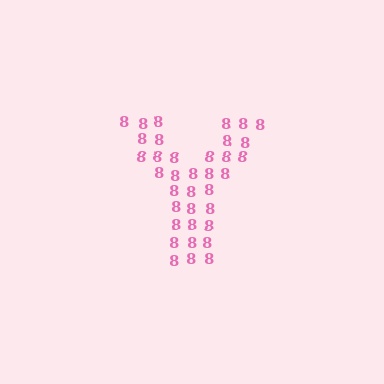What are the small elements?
The small elements are digit 8's.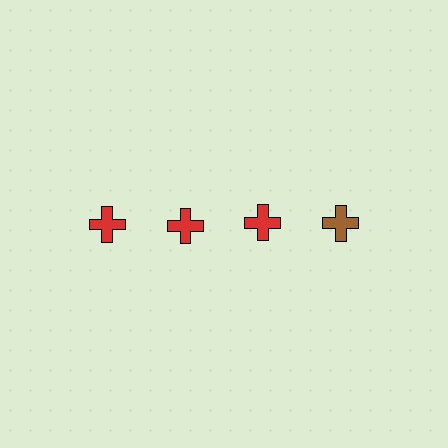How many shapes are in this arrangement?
There are 4 shapes arranged in a grid pattern.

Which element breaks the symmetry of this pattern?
The brown cross in the top row, second from right column breaks the symmetry. All other shapes are red crosses.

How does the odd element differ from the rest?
It has a different color: brown instead of red.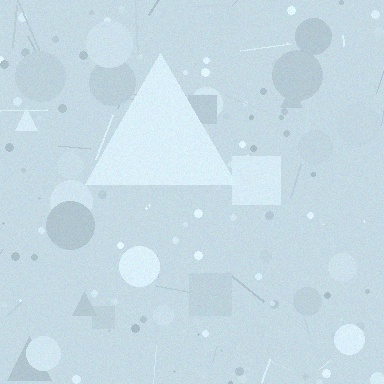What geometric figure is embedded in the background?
A triangle is embedded in the background.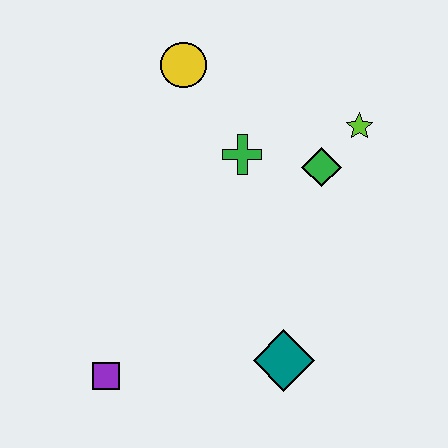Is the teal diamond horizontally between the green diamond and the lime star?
No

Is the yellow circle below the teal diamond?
No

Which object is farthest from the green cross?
The purple square is farthest from the green cross.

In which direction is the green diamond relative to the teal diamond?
The green diamond is above the teal diamond.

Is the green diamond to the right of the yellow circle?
Yes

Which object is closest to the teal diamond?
The purple square is closest to the teal diamond.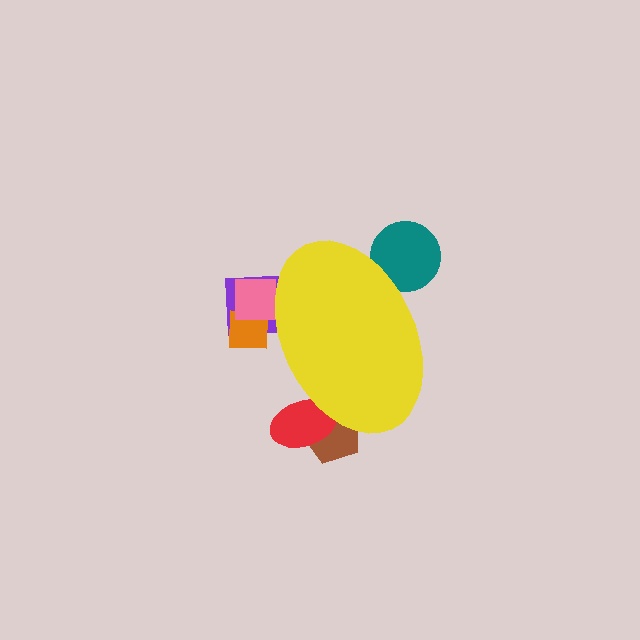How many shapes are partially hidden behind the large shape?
6 shapes are partially hidden.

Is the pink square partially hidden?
Yes, the pink square is partially hidden behind the yellow ellipse.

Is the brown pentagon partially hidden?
Yes, the brown pentagon is partially hidden behind the yellow ellipse.